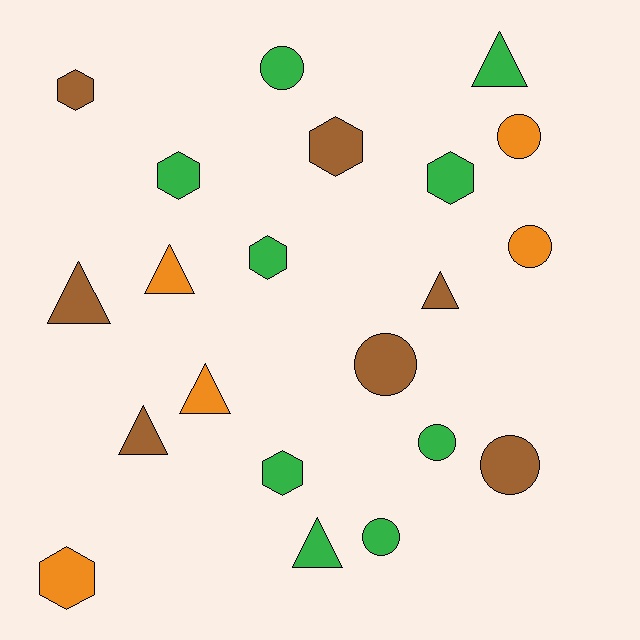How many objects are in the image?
There are 21 objects.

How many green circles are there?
There are 3 green circles.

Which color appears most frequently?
Green, with 9 objects.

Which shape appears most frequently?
Hexagon, with 7 objects.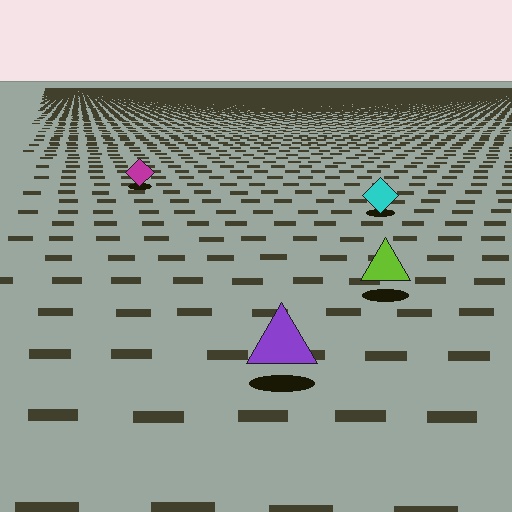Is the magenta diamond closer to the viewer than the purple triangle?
No. The purple triangle is closer — you can tell from the texture gradient: the ground texture is coarser near it.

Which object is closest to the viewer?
The purple triangle is closest. The texture marks near it are larger and more spread out.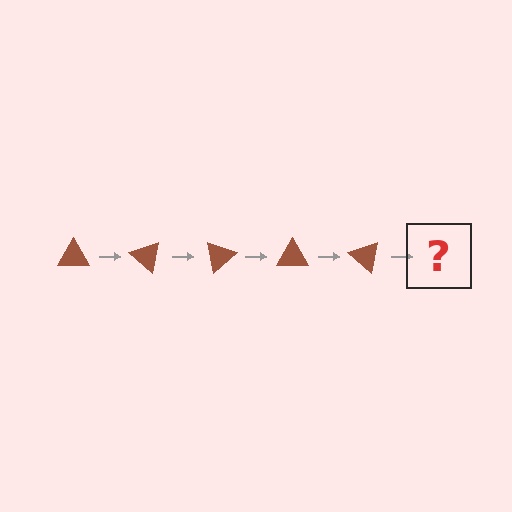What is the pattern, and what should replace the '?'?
The pattern is that the triangle rotates 40 degrees each step. The '?' should be a brown triangle rotated 200 degrees.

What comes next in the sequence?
The next element should be a brown triangle rotated 200 degrees.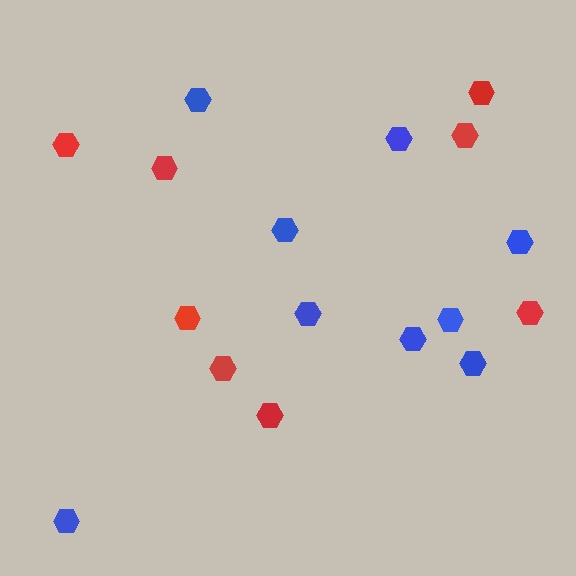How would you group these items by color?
There are 2 groups: one group of blue hexagons (9) and one group of red hexagons (8).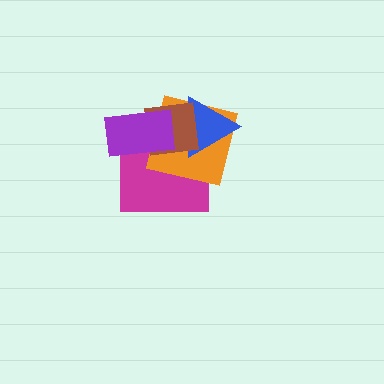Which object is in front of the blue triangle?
The brown square is in front of the blue triangle.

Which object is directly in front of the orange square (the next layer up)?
The blue triangle is directly in front of the orange square.